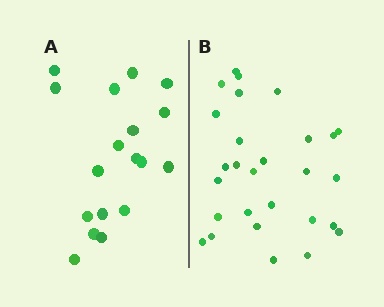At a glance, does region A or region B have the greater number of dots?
Region B (the right region) has more dots.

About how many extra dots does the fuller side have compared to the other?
Region B has roughly 10 or so more dots than region A.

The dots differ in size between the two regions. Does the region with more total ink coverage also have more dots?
No. Region A has more total ink coverage because its dots are larger, but region B actually contains more individual dots. Total area can be misleading — the number of items is what matters here.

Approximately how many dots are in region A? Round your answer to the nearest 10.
About 20 dots. (The exact count is 18, which rounds to 20.)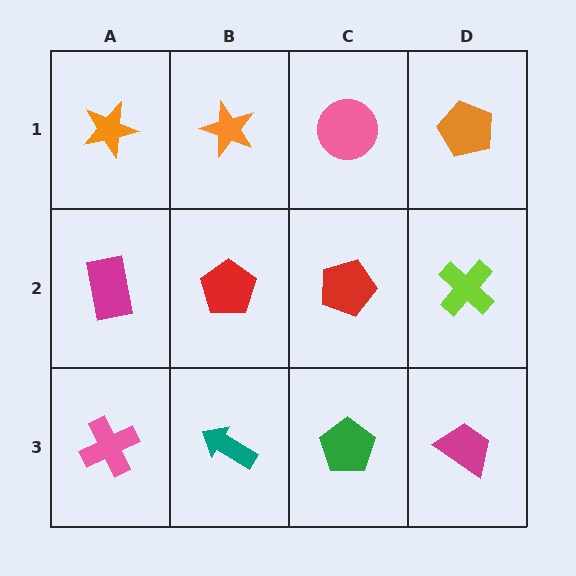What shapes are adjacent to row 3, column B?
A red pentagon (row 2, column B), a pink cross (row 3, column A), a green pentagon (row 3, column C).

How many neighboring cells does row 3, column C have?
3.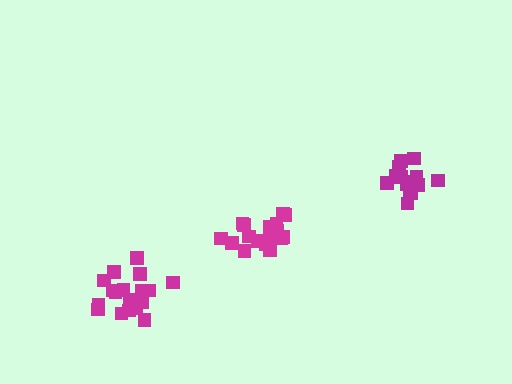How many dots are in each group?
Group 1: 14 dots, Group 2: 18 dots, Group 3: 18 dots (50 total).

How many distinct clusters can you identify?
There are 3 distinct clusters.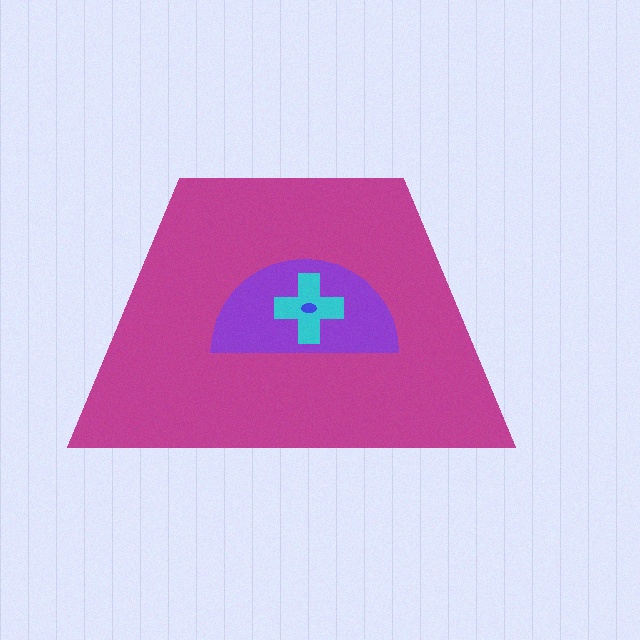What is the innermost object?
The blue ellipse.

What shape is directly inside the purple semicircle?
The cyan cross.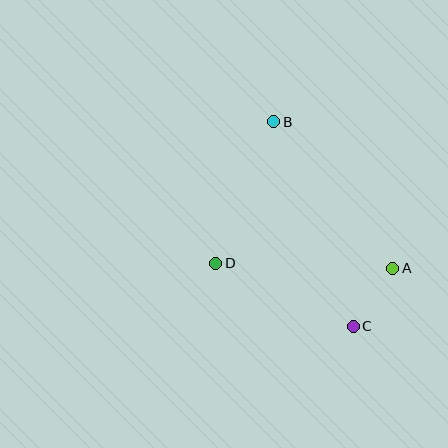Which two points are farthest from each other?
Points B and C are farthest from each other.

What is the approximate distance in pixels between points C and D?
The distance between C and D is approximately 151 pixels.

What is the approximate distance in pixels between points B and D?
The distance between B and D is approximately 153 pixels.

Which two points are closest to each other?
Points A and C are closest to each other.